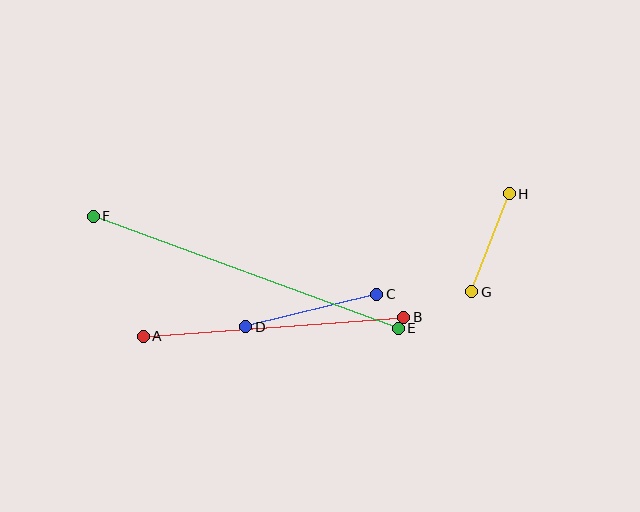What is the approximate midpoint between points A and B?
The midpoint is at approximately (274, 327) pixels.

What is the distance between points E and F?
The distance is approximately 325 pixels.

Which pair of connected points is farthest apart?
Points E and F are farthest apart.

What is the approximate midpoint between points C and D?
The midpoint is at approximately (311, 311) pixels.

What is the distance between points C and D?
The distance is approximately 135 pixels.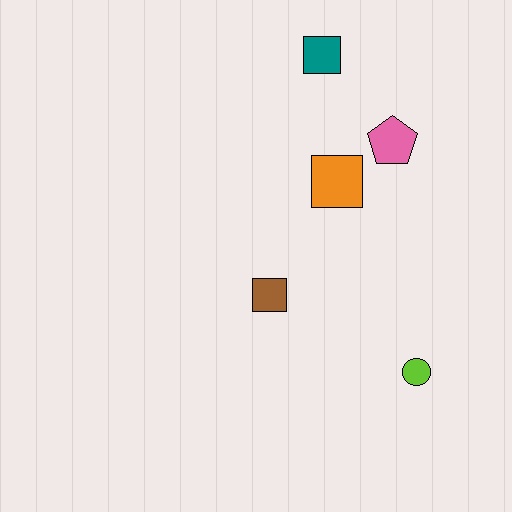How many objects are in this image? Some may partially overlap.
There are 5 objects.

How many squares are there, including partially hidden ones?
There are 3 squares.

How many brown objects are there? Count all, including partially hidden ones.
There is 1 brown object.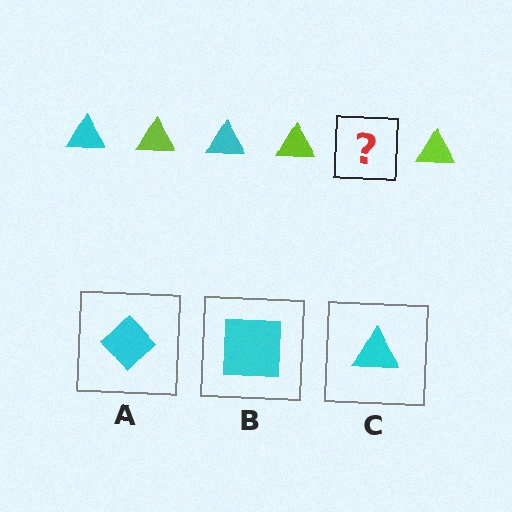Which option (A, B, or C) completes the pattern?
C.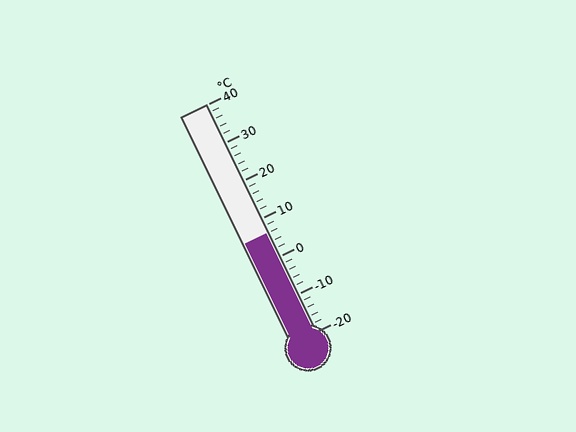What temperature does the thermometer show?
The thermometer shows approximately 6°C.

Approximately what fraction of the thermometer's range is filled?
The thermometer is filled to approximately 45% of its range.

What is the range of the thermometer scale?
The thermometer scale ranges from -20°C to 40°C.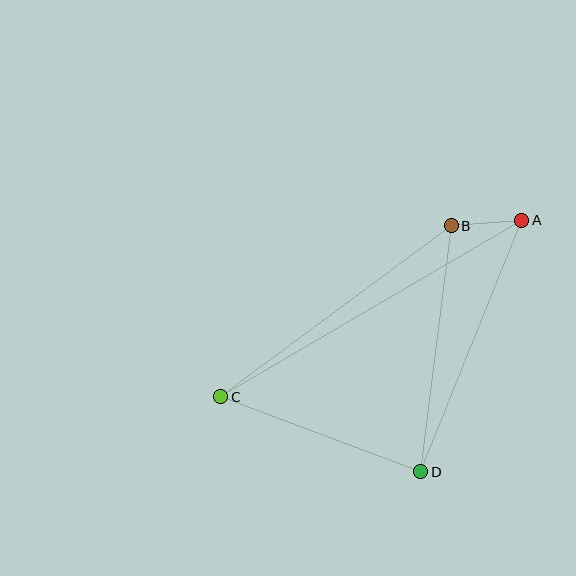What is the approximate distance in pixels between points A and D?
The distance between A and D is approximately 271 pixels.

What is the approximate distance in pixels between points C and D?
The distance between C and D is approximately 214 pixels.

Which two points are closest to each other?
Points A and B are closest to each other.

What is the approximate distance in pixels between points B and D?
The distance between B and D is approximately 248 pixels.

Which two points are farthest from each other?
Points A and C are farthest from each other.